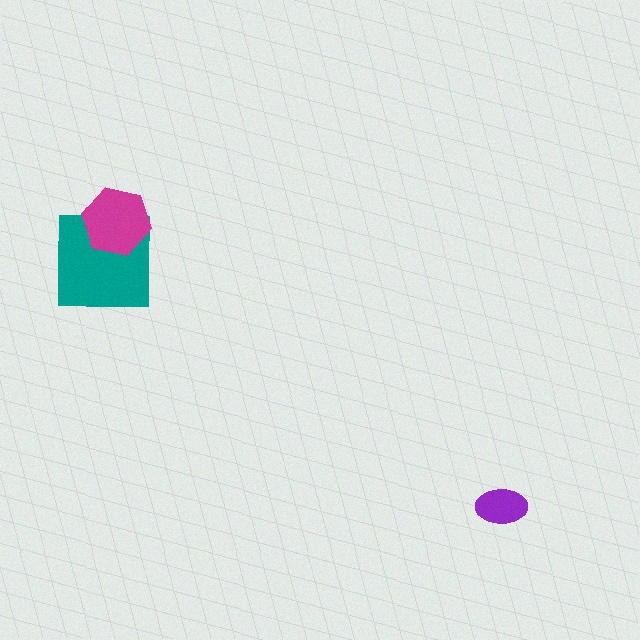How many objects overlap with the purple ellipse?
0 objects overlap with the purple ellipse.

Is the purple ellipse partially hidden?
No, no other shape covers it.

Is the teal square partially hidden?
Yes, it is partially covered by another shape.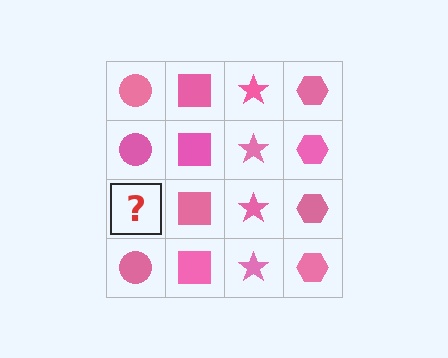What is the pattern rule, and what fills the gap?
The rule is that each column has a consistent shape. The gap should be filled with a pink circle.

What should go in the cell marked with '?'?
The missing cell should contain a pink circle.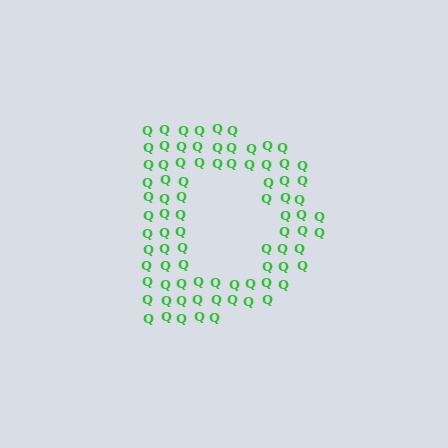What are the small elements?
The small elements are letter Q's.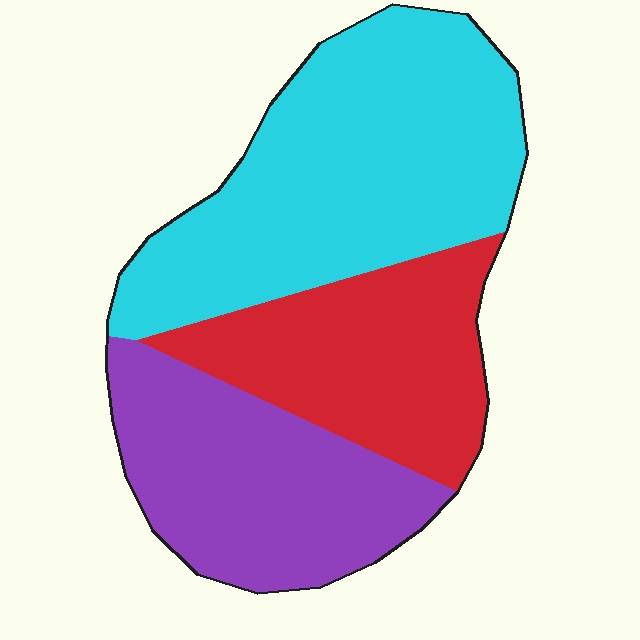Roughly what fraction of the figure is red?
Red covers around 25% of the figure.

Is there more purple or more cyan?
Cyan.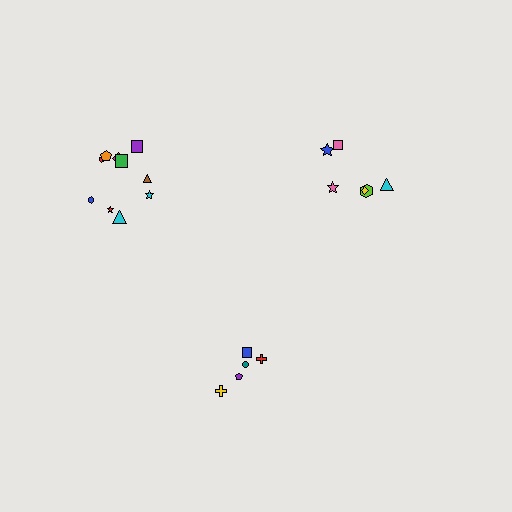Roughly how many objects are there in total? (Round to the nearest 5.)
Roughly 20 objects in total.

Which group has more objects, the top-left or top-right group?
The top-left group.